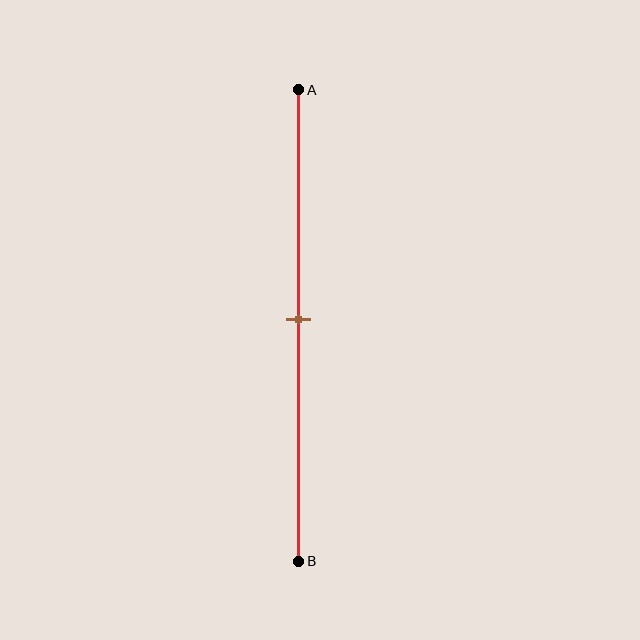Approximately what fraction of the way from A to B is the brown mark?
The brown mark is approximately 50% of the way from A to B.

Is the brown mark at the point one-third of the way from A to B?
No, the mark is at about 50% from A, not at the 33% one-third point.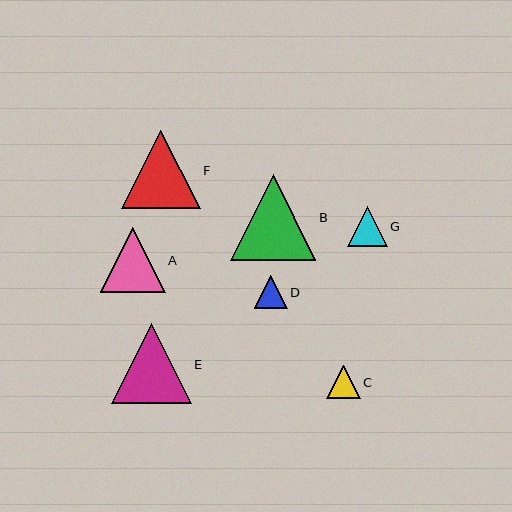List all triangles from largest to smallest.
From largest to smallest: B, E, F, A, G, C, D.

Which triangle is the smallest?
Triangle D is the smallest with a size of approximately 33 pixels.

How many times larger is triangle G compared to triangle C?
Triangle G is approximately 1.2 times the size of triangle C.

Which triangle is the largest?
Triangle B is the largest with a size of approximately 85 pixels.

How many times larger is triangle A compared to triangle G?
Triangle A is approximately 1.6 times the size of triangle G.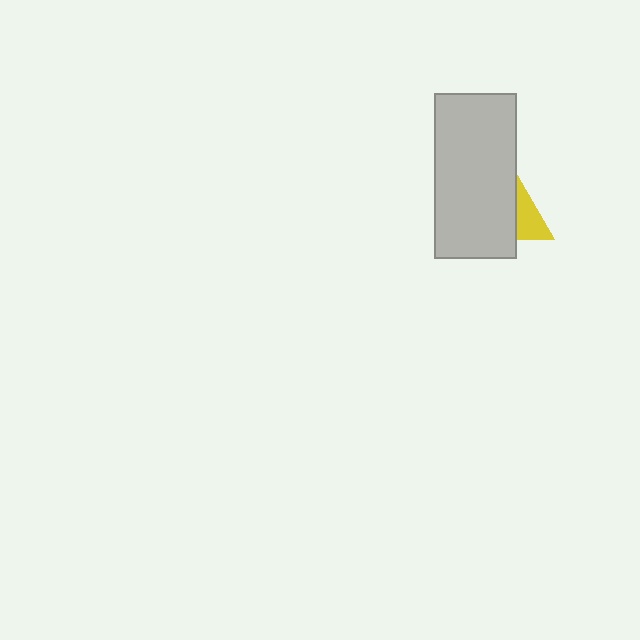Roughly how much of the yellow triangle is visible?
A small part of it is visible (roughly 36%).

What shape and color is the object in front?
The object in front is a light gray rectangle.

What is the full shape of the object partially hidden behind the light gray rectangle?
The partially hidden object is a yellow triangle.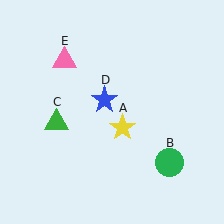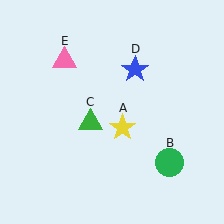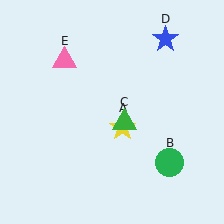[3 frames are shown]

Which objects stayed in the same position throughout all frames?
Yellow star (object A) and green circle (object B) and pink triangle (object E) remained stationary.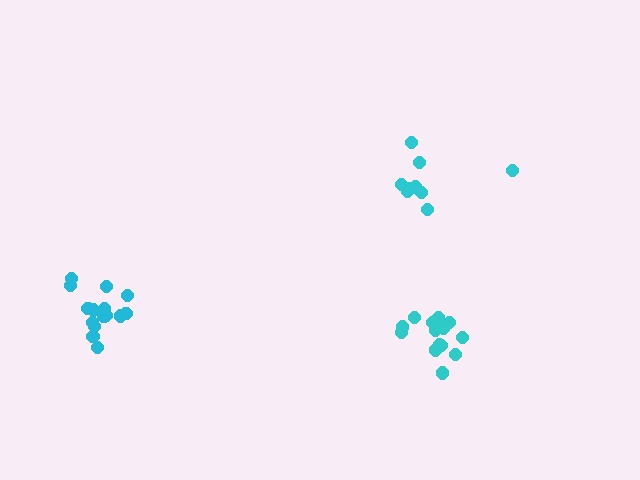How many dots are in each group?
Group 1: 9 dots, Group 2: 15 dots, Group 3: 15 dots (39 total).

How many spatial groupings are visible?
There are 3 spatial groupings.